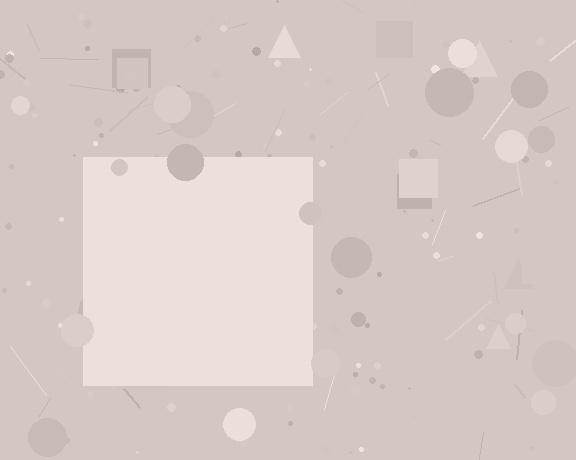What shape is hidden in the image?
A square is hidden in the image.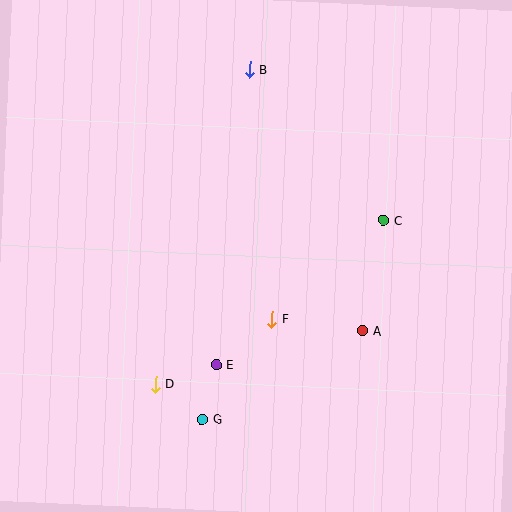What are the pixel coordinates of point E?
Point E is at (216, 365).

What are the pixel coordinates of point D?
Point D is at (156, 384).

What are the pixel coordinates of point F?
Point F is at (272, 319).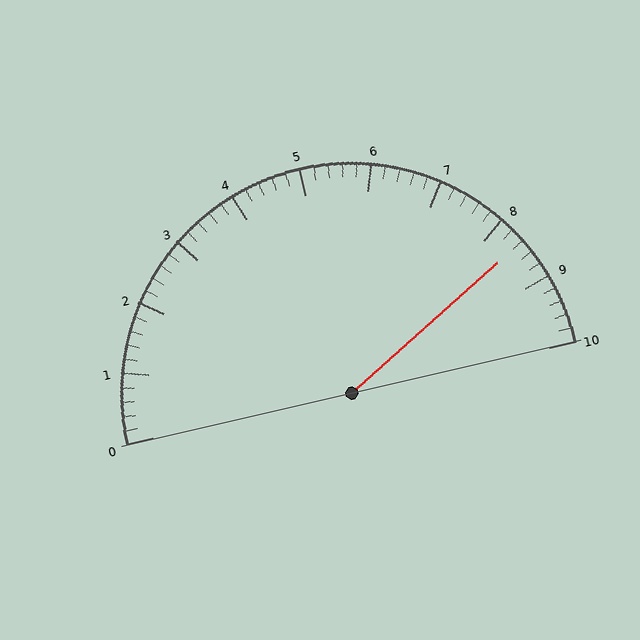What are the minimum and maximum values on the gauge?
The gauge ranges from 0 to 10.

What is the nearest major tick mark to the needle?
The nearest major tick mark is 8.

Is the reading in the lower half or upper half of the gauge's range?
The reading is in the upper half of the range (0 to 10).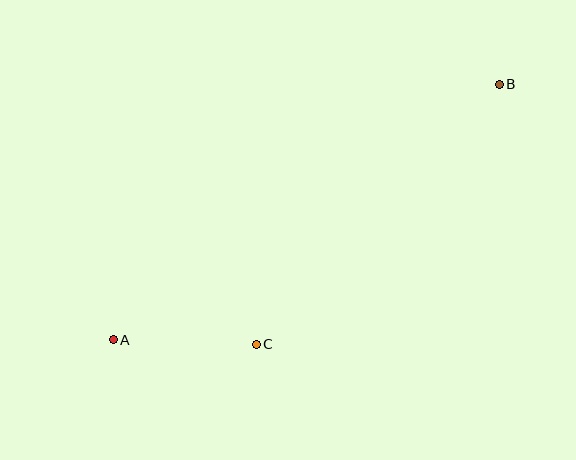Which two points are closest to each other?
Points A and C are closest to each other.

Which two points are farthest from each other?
Points A and B are farthest from each other.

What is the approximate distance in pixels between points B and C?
The distance between B and C is approximately 356 pixels.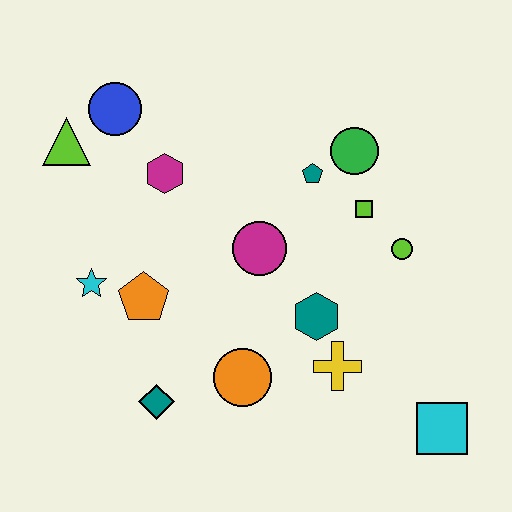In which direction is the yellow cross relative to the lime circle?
The yellow cross is below the lime circle.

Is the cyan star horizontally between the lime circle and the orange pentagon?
No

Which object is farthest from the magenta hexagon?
The cyan square is farthest from the magenta hexagon.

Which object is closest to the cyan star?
The orange pentagon is closest to the cyan star.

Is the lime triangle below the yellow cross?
No